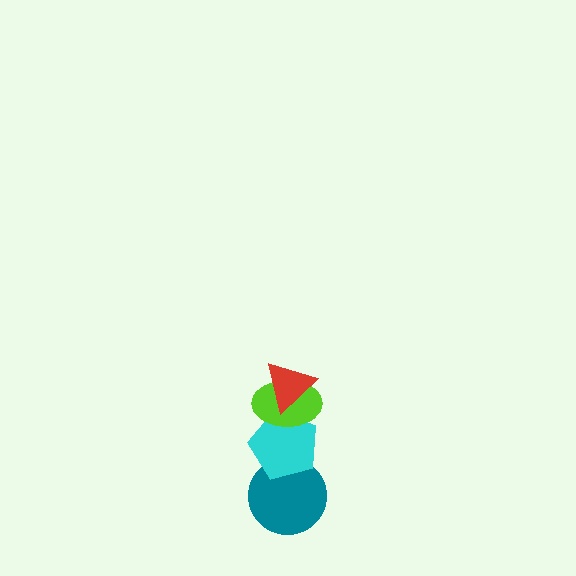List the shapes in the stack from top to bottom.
From top to bottom: the red triangle, the lime ellipse, the cyan pentagon, the teal circle.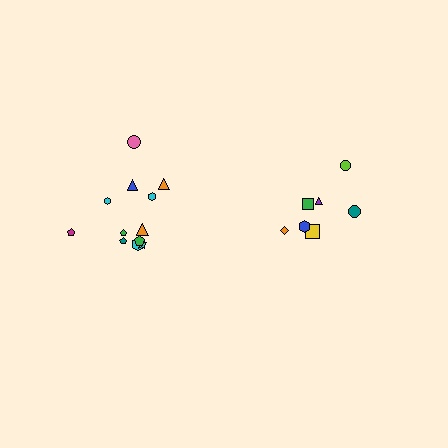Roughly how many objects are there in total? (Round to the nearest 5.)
Roughly 20 objects in total.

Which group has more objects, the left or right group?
The left group.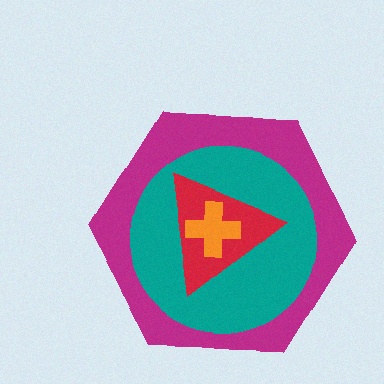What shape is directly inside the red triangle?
The orange cross.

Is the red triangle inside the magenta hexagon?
Yes.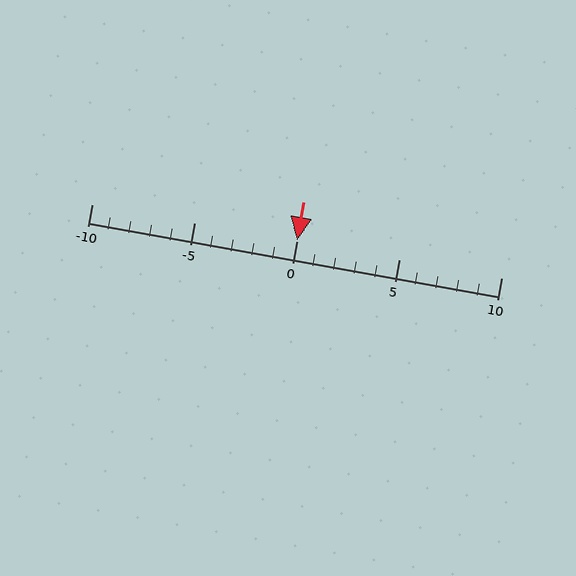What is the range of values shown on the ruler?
The ruler shows values from -10 to 10.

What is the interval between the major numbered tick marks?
The major tick marks are spaced 5 units apart.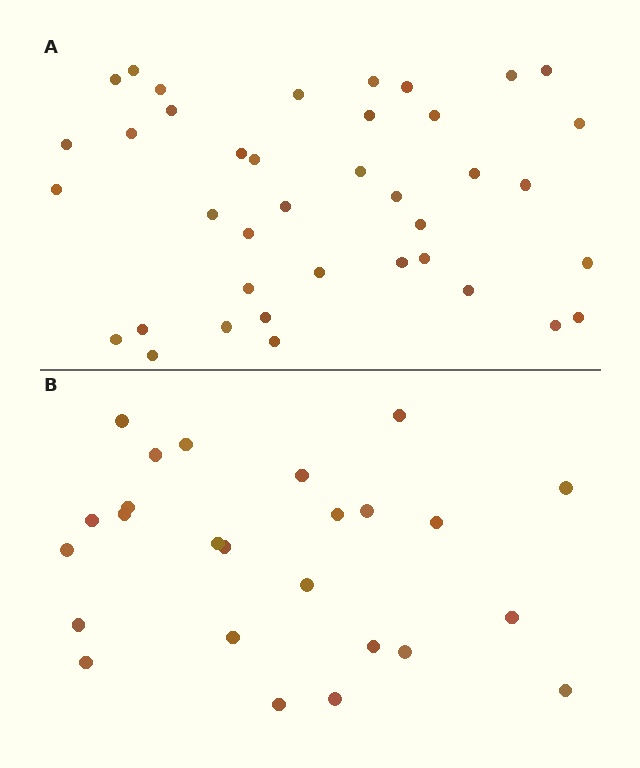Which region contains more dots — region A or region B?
Region A (the top region) has more dots.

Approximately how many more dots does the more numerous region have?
Region A has approximately 15 more dots than region B.